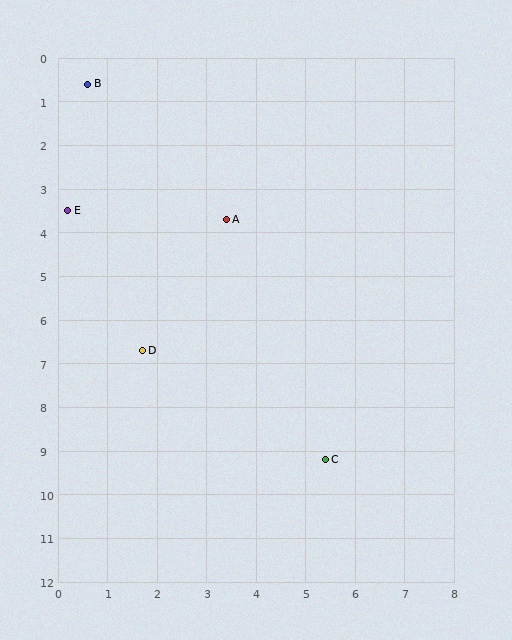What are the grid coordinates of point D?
Point D is at approximately (1.7, 6.7).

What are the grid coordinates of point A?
Point A is at approximately (3.4, 3.7).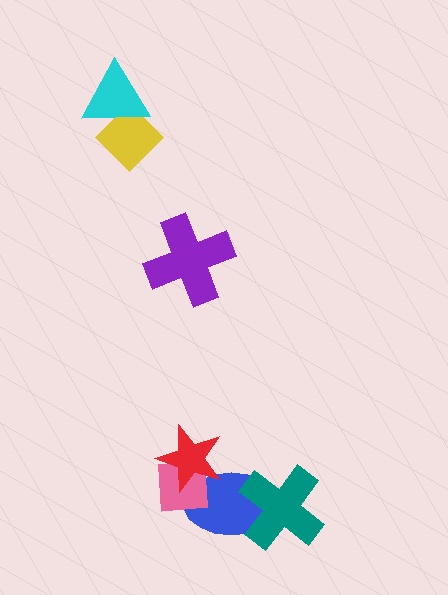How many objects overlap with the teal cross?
1 object overlaps with the teal cross.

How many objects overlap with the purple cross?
0 objects overlap with the purple cross.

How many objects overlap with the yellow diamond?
1 object overlaps with the yellow diamond.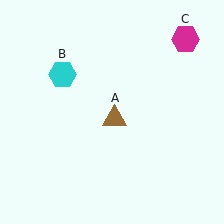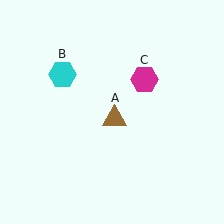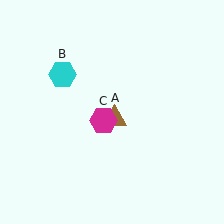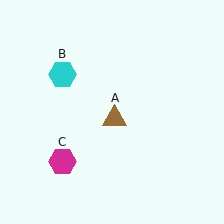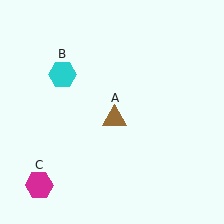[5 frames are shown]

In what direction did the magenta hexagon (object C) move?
The magenta hexagon (object C) moved down and to the left.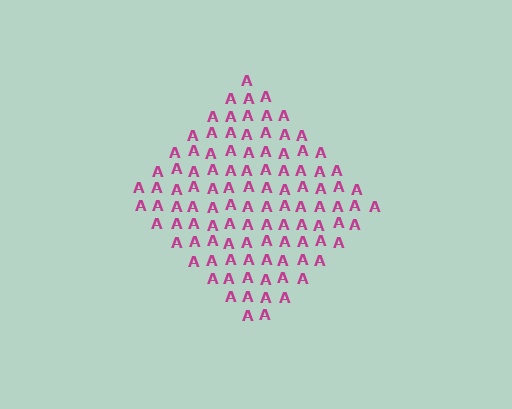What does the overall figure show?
The overall figure shows a diamond.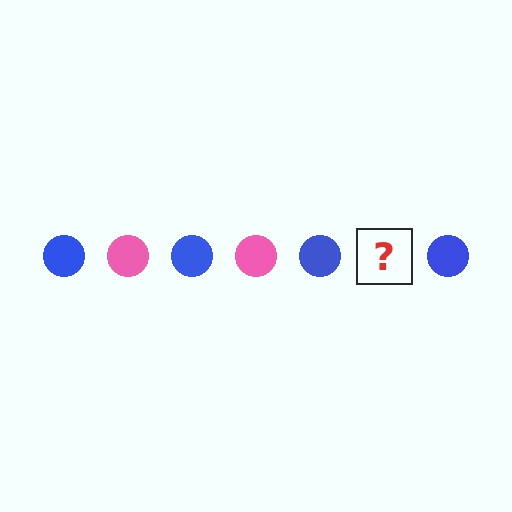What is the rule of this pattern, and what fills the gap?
The rule is that the pattern cycles through blue, pink circles. The gap should be filled with a pink circle.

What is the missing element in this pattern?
The missing element is a pink circle.